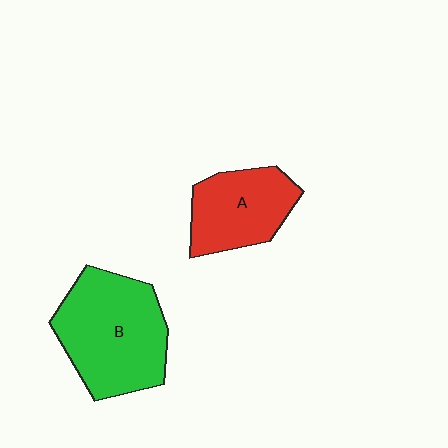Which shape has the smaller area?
Shape A (red).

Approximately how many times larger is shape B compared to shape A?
Approximately 1.5 times.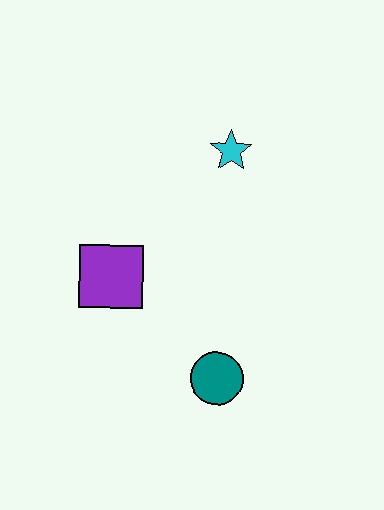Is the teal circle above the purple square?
No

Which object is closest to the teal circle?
The purple square is closest to the teal circle.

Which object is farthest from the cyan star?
The teal circle is farthest from the cyan star.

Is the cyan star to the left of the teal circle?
No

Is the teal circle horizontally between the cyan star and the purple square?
Yes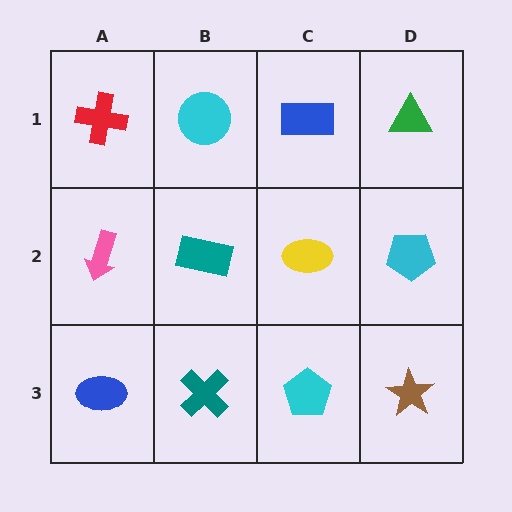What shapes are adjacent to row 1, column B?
A teal rectangle (row 2, column B), a red cross (row 1, column A), a blue rectangle (row 1, column C).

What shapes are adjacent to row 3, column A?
A pink arrow (row 2, column A), a teal cross (row 3, column B).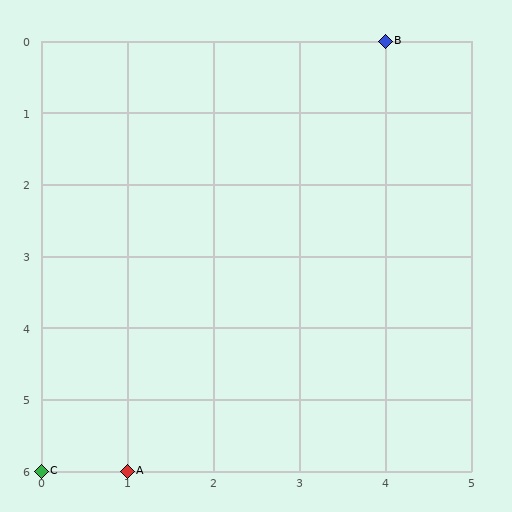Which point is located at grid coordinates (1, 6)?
Point A is at (1, 6).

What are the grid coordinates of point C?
Point C is at grid coordinates (0, 6).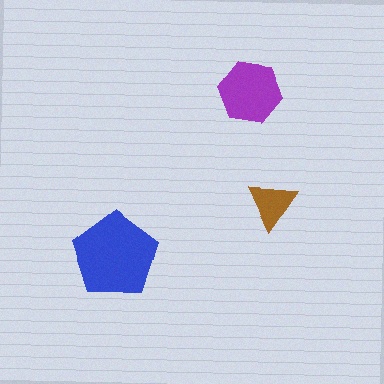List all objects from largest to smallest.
The blue pentagon, the purple hexagon, the brown triangle.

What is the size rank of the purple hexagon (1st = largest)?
2nd.